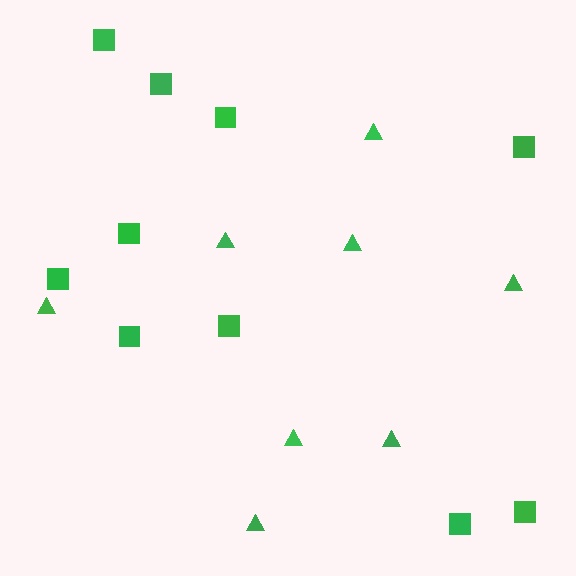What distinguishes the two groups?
There are 2 groups: one group of triangles (8) and one group of squares (10).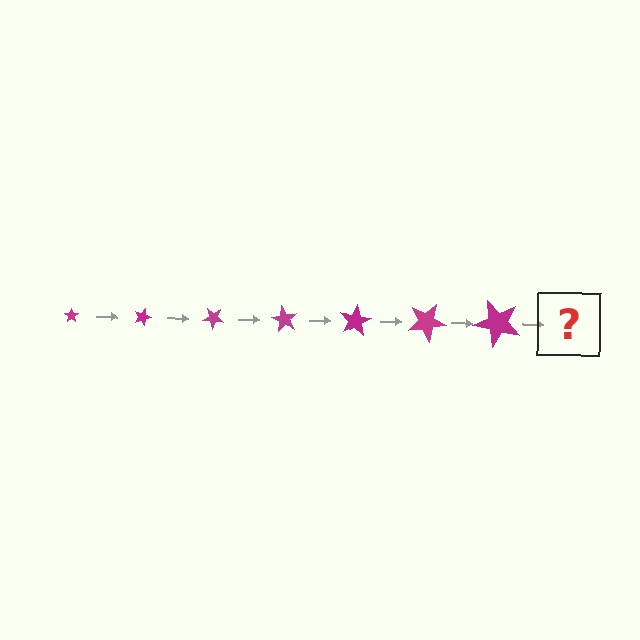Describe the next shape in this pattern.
It should be a star, larger than the previous one and rotated 140 degrees from the start.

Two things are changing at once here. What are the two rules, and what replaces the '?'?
The two rules are that the star grows larger each step and it rotates 20 degrees each step. The '?' should be a star, larger than the previous one and rotated 140 degrees from the start.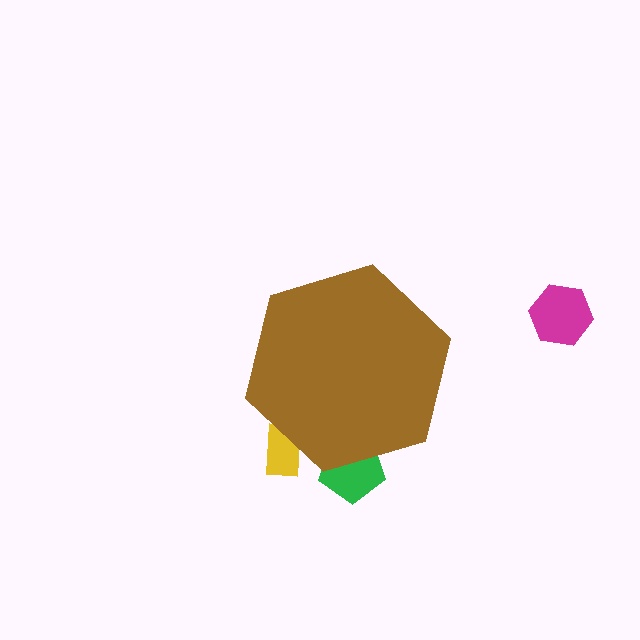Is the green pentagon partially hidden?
Yes, the green pentagon is partially hidden behind the brown hexagon.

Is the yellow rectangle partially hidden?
Yes, the yellow rectangle is partially hidden behind the brown hexagon.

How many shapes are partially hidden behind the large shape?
2 shapes are partially hidden.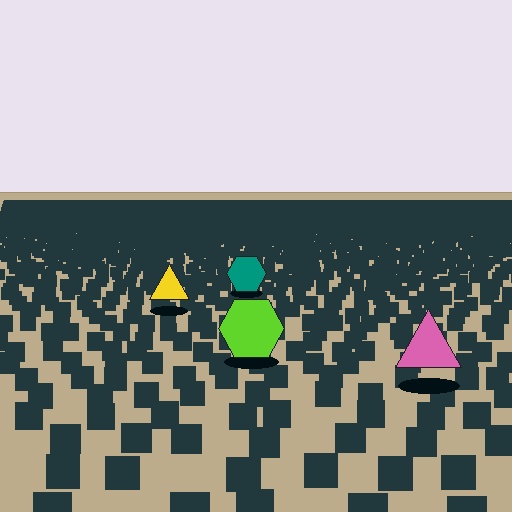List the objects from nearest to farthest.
From nearest to farthest: the pink triangle, the lime hexagon, the yellow triangle, the teal hexagon.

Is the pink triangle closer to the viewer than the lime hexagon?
Yes. The pink triangle is closer — you can tell from the texture gradient: the ground texture is coarser near it.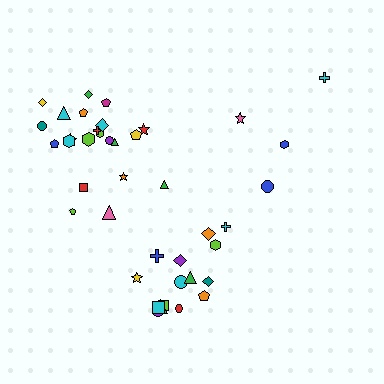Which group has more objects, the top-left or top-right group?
The top-left group.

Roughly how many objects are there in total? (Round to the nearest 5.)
Roughly 40 objects in total.